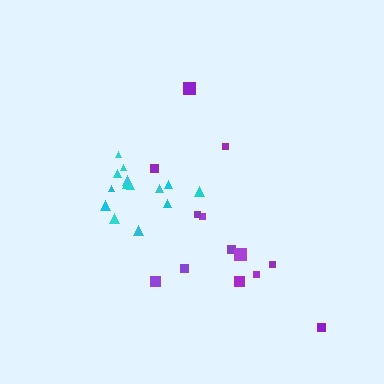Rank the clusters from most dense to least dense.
cyan, purple.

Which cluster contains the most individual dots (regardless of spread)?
Cyan (15).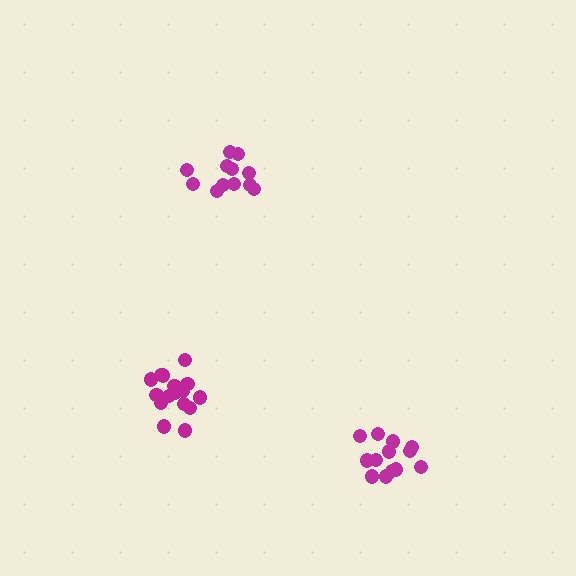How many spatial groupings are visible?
There are 3 spatial groupings.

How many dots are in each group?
Group 1: 16 dots, Group 2: 13 dots, Group 3: 12 dots (41 total).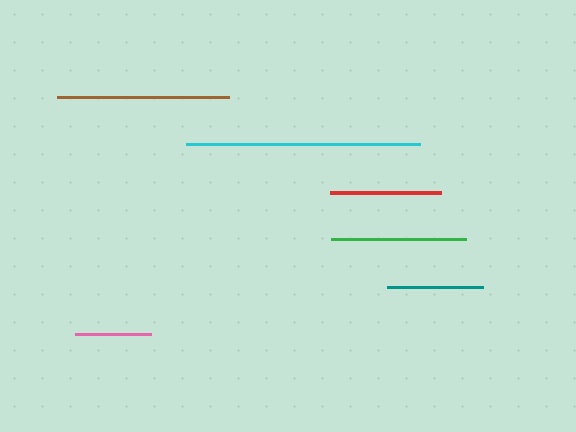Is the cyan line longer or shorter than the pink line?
The cyan line is longer than the pink line.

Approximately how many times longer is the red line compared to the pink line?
The red line is approximately 1.5 times the length of the pink line.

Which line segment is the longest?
The cyan line is the longest at approximately 234 pixels.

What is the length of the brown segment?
The brown segment is approximately 172 pixels long.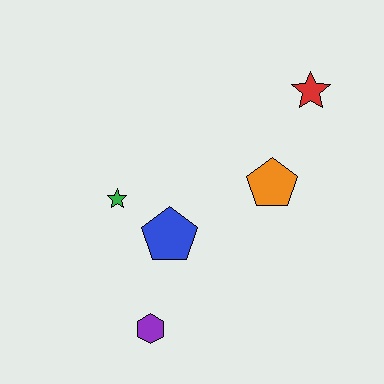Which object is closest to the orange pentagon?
The red star is closest to the orange pentagon.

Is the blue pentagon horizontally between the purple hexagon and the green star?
No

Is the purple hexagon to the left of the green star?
No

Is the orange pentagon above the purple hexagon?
Yes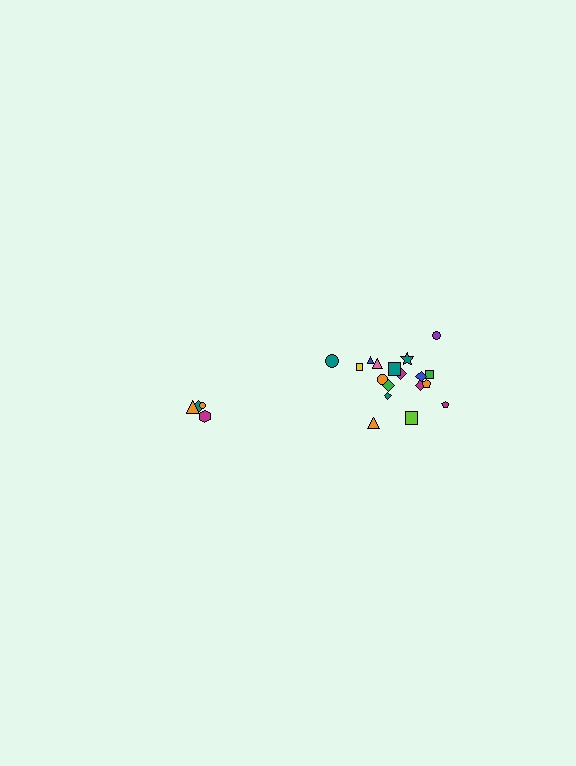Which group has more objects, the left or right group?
The right group.